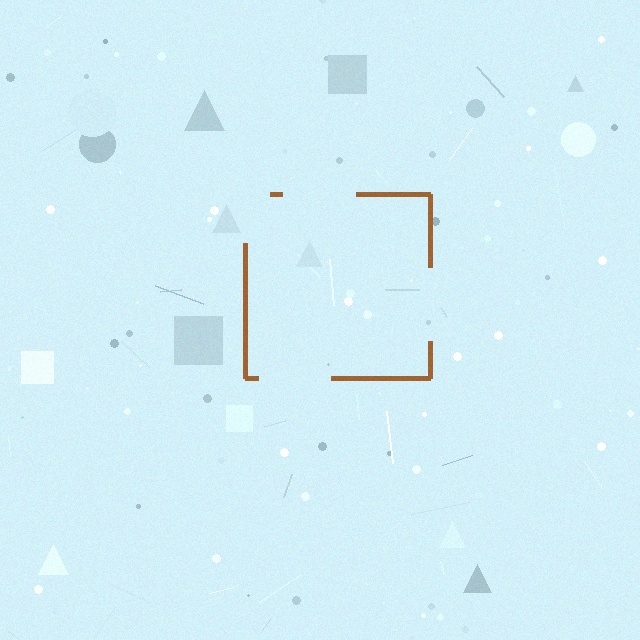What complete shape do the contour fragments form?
The contour fragments form a square.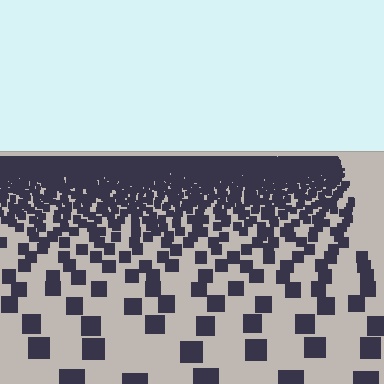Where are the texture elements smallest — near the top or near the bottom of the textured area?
Near the top.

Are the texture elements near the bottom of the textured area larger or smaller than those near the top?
Larger. Near the bottom, elements are closer to the viewer and appear at a bigger on-screen size.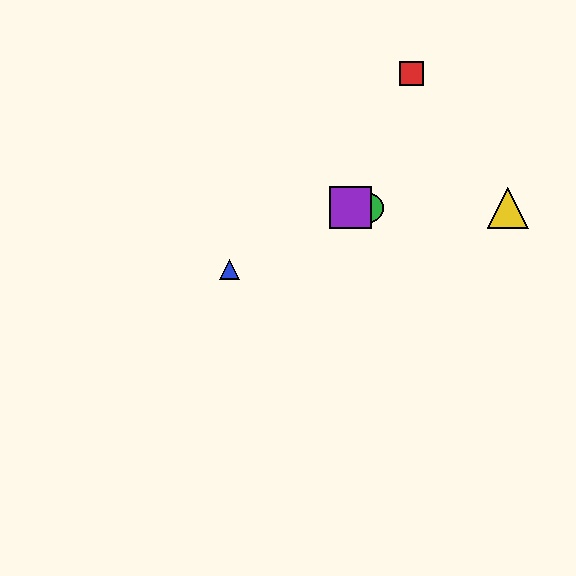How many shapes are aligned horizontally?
3 shapes (the green circle, the yellow triangle, the purple square) are aligned horizontally.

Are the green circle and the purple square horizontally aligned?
Yes, both are at y≈208.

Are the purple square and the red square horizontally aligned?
No, the purple square is at y≈208 and the red square is at y≈73.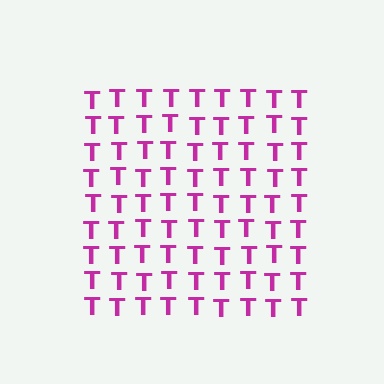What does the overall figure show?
The overall figure shows a square.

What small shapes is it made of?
It is made of small letter T's.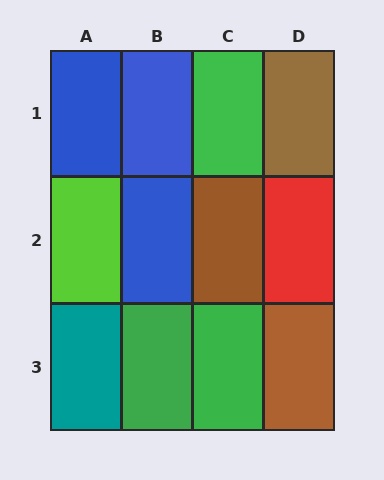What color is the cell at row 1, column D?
Brown.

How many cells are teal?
1 cell is teal.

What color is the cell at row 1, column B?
Blue.